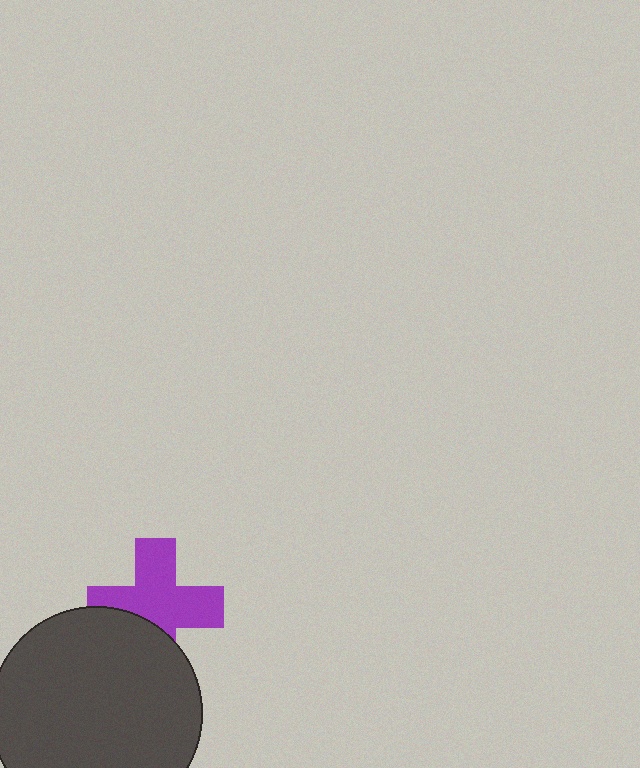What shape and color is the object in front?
The object in front is a dark gray circle.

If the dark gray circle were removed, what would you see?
You would see the complete purple cross.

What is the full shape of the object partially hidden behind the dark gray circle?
The partially hidden object is a purple cross.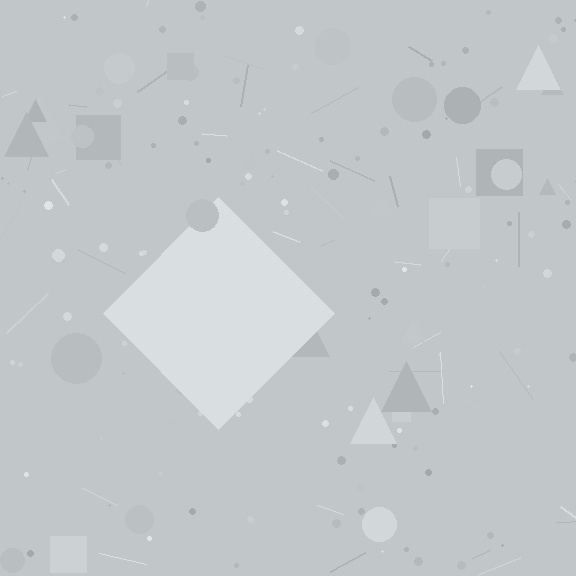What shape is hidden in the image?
A diamond is hidden in the image.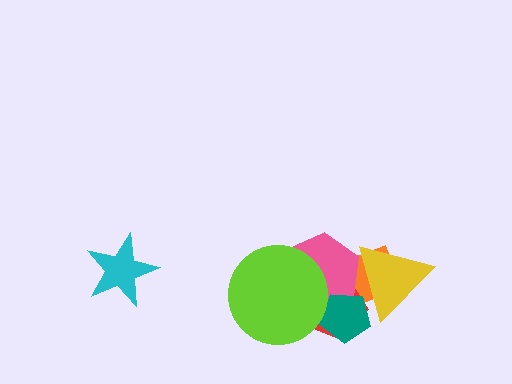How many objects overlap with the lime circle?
2 objects overlap with the lime circle.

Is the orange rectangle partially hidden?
Yes, it is partially covered by another shape.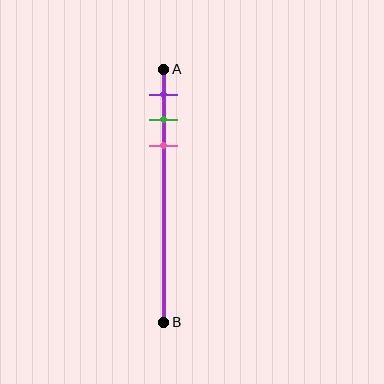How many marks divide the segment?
There are 3 marks dividing the segment.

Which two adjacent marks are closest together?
The green and pink marks are the closest adjacent pair.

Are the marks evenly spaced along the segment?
Yes, the marks are approximately evenly spaced.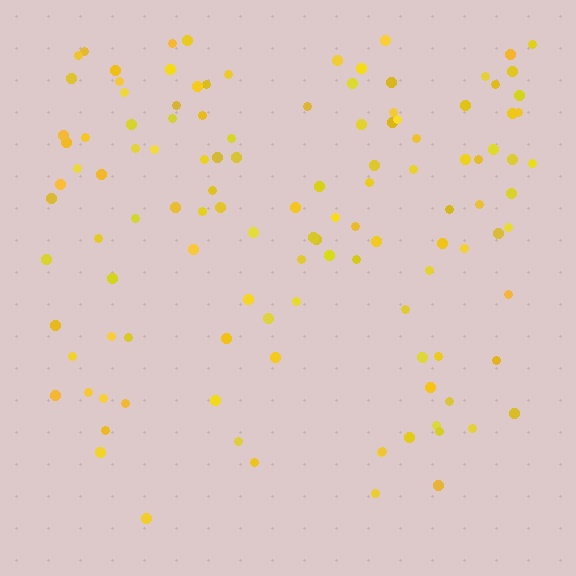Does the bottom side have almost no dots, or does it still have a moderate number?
Still a moderate number, just noticeably fewer than the top.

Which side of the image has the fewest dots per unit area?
The bottom.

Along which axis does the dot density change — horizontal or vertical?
Vertical.